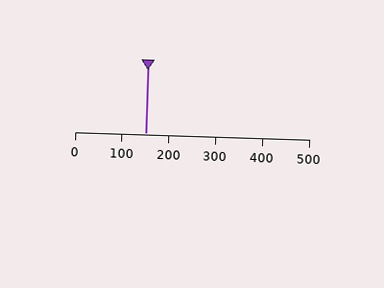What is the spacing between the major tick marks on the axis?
The major ticks are spaced 100 apart.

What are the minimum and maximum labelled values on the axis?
The axis runs from 0 to 500.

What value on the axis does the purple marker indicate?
The marker indicates approximately 150.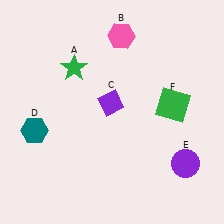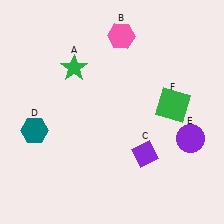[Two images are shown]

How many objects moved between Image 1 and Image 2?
2 objects moved between the two images.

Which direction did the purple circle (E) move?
The purple circle (E) moved up.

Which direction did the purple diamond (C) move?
The purple diamond (C) moved down.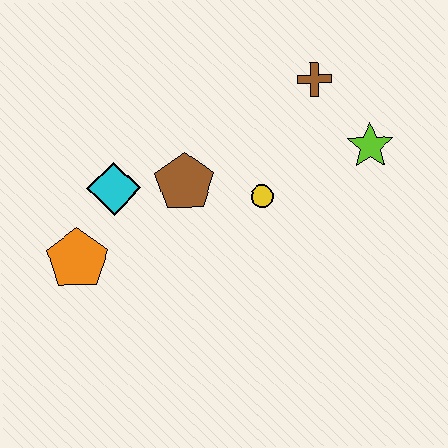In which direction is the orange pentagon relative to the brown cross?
The orange pentagon is to the left of the brown cross.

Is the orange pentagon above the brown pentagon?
No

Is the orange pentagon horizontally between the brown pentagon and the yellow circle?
No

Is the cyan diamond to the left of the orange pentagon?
No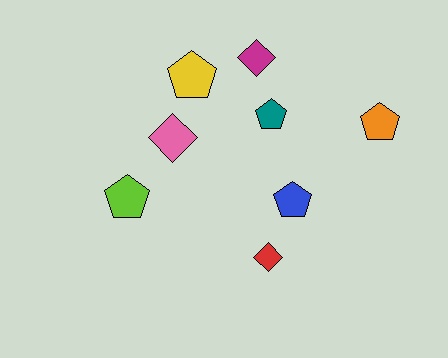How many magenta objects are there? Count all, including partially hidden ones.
There is 1 magenta object.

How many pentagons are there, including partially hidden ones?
There are 5 pentagons.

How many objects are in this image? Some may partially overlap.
There are 8 objects.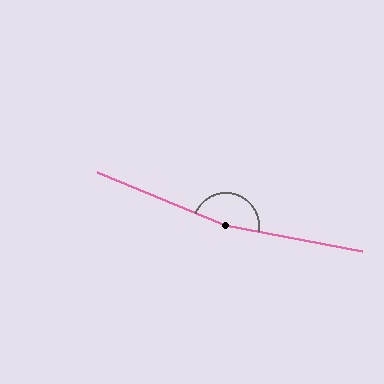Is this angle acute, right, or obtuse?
It is obtuse.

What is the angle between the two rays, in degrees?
Approximately 168 degrees.